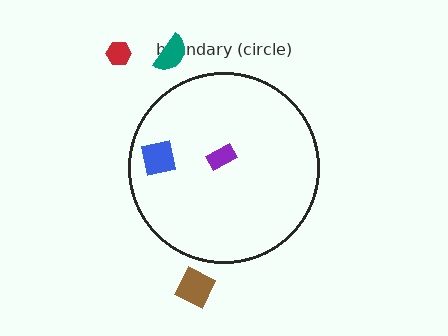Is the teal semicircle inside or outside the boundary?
Outside.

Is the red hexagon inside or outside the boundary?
Outside.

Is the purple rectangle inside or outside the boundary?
Inside.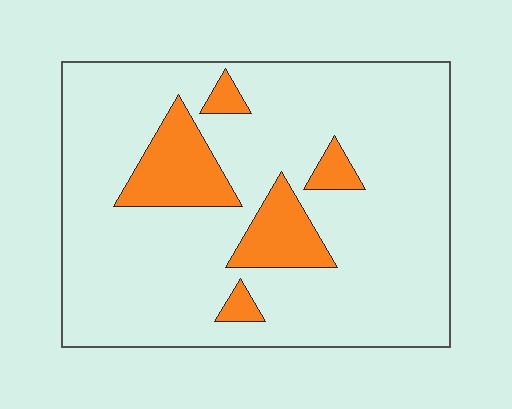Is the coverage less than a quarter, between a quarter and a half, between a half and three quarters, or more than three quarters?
Less than a quarter.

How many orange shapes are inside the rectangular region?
5.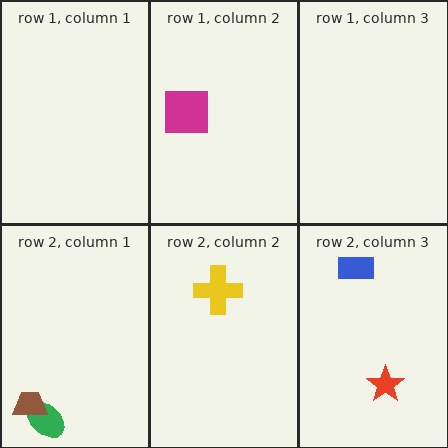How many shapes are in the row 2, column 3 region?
2.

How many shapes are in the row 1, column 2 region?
1.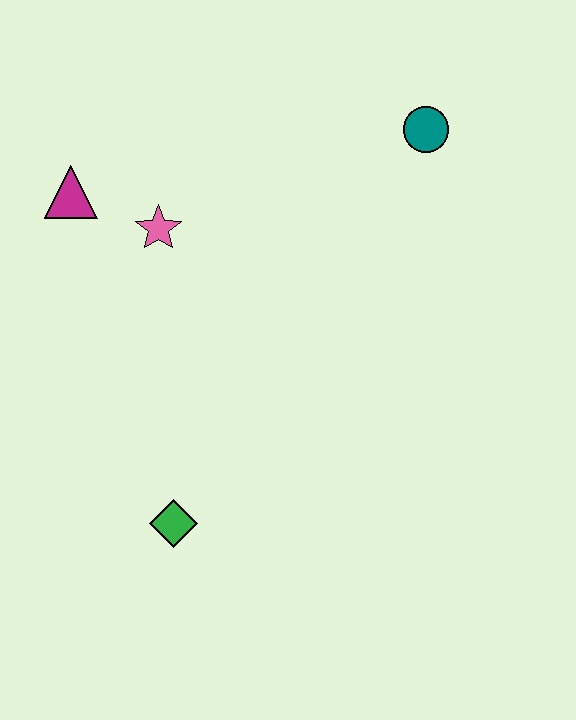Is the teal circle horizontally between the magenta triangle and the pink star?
No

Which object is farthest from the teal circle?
The green diamond is farthest from the teal circle.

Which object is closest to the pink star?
The magenta triangle is closest to the pink star.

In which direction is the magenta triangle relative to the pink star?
The magenta triangle is to the left of the pink star.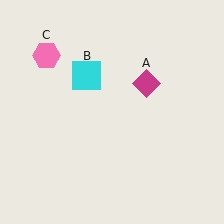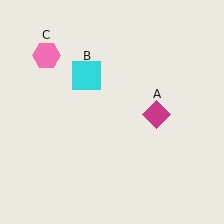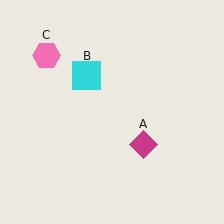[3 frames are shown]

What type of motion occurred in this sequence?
The magenta diamond (object A) rotated clockwise around the center of the scene.